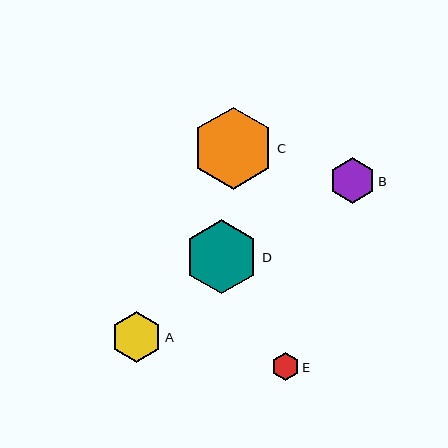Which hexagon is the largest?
Hexagon C is the largest with a size of approximately 82 pixels.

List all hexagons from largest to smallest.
From largest to smallest: C, D, A, B, E.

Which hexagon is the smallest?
Hexagon E is the smallest with a size of approximately 27 pixels.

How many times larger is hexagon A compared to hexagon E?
Hexagon A is approximately 1.9 times the size of hexagon E.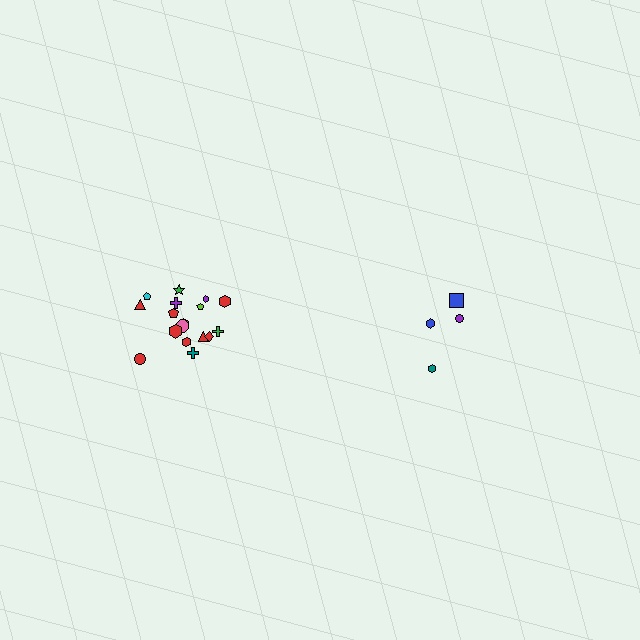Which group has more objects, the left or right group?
The left group.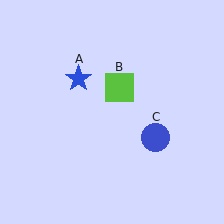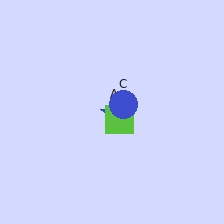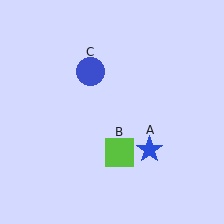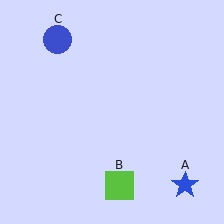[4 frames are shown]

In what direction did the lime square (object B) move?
The lime square (object B) moved down.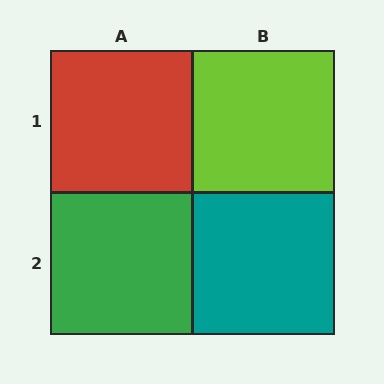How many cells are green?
1 cell is green.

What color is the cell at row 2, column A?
Green.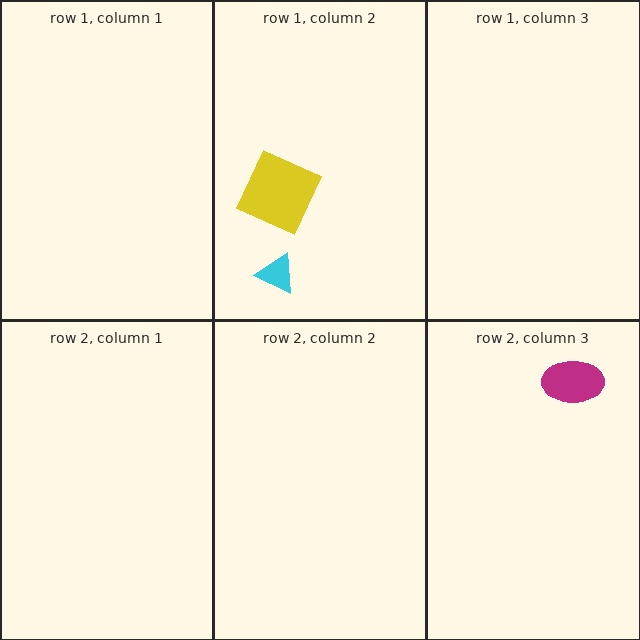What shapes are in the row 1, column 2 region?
The cyan triangle, the yellow square.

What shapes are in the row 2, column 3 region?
The magenta ellipse.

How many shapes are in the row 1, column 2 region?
2.